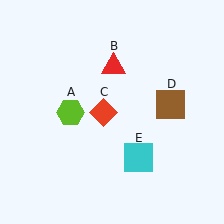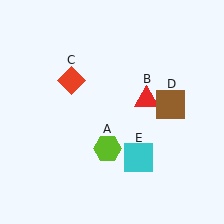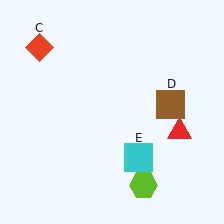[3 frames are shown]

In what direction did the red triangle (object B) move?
The red triangle (object B) moved down and to the right.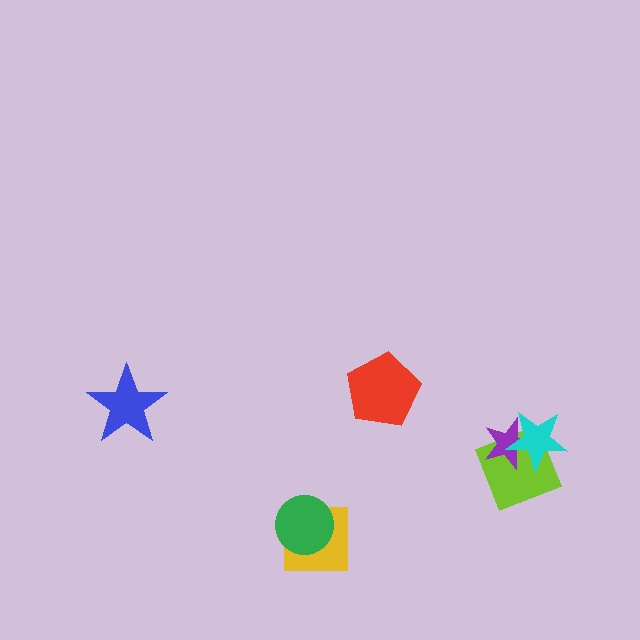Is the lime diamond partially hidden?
Yes, it is partially covered by another shape.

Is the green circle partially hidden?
No, no other shape covers it.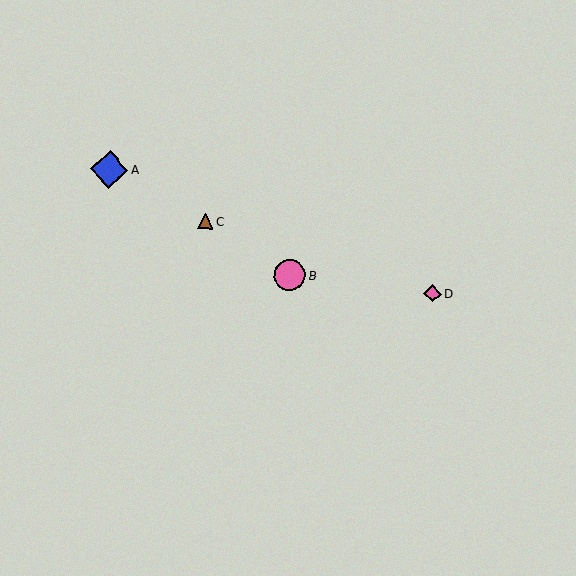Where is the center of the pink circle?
The center of the pink circle is at (290, 275).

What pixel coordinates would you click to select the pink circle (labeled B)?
Click at (290, 275) to select the pink circle B.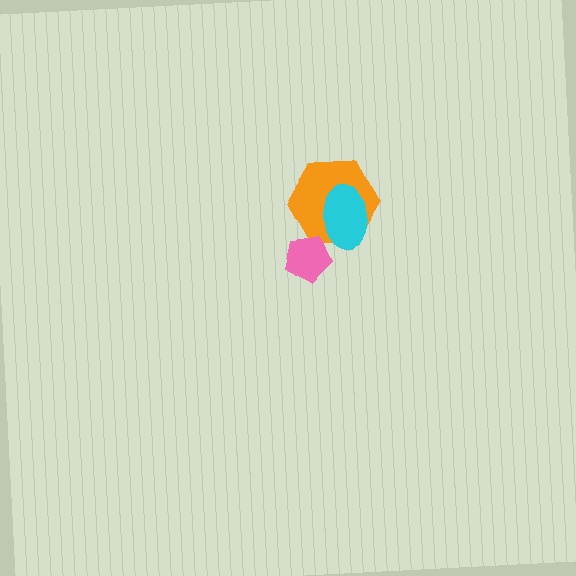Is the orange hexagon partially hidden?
Yes, it is partially covered by another shape.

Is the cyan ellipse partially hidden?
No, no other shape covers it.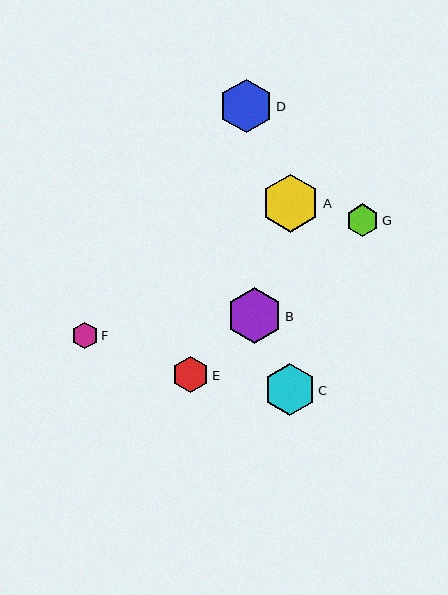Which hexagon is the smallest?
Hexagon F is the smallest with a size of approximately 26 pixels.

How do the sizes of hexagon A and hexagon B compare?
Hexagon A and hexagon B are approximately the same size.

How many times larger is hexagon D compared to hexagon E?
Hexagon D is approximately 1.5 times the size of hexagon E.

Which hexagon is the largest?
Hexagon A is the largest with a size of approximately 58 pixels.